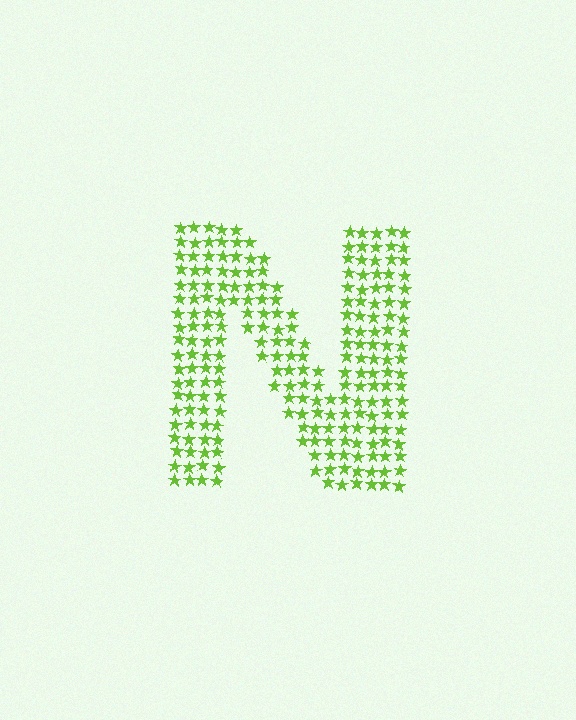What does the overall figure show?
The overall figure shows the letter N.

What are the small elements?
The small elements are stars.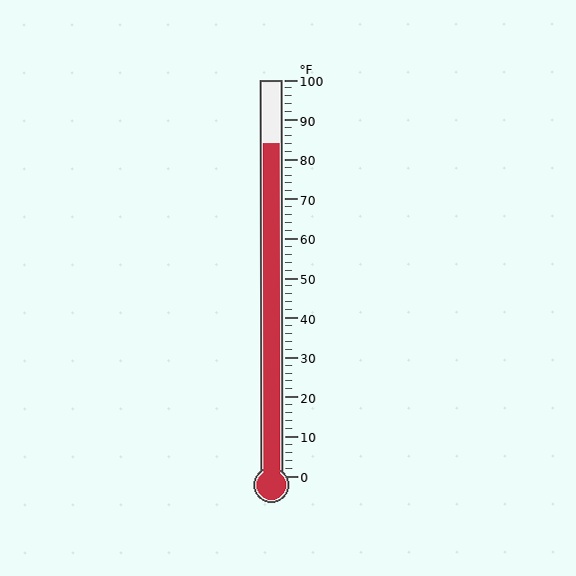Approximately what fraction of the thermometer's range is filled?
The thermometer is filled to approximately 85% of its range.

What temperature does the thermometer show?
The thermometer shows approximately 84°F.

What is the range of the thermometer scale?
The thermometer scale ranges from 0°F to 100°F.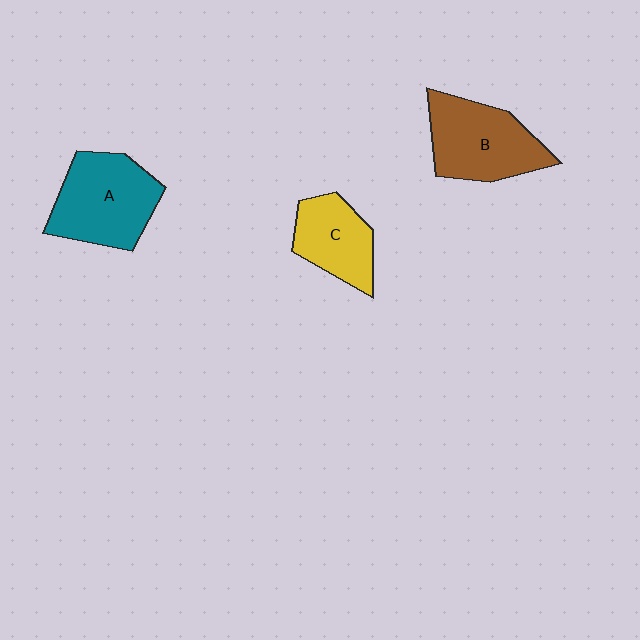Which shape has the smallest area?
Shape C (yellow).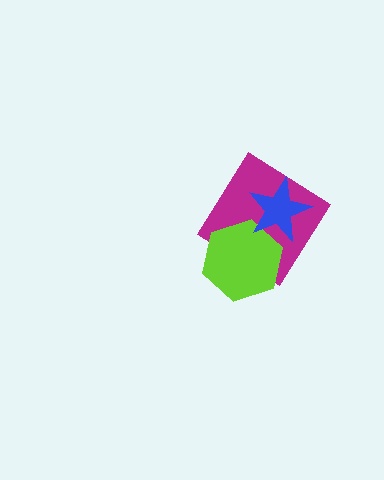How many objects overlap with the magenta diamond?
2 objects overlap with the magenta diamond.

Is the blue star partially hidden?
No, no other shape covers it.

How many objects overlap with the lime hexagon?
2 objects overlap with the lime hexagon.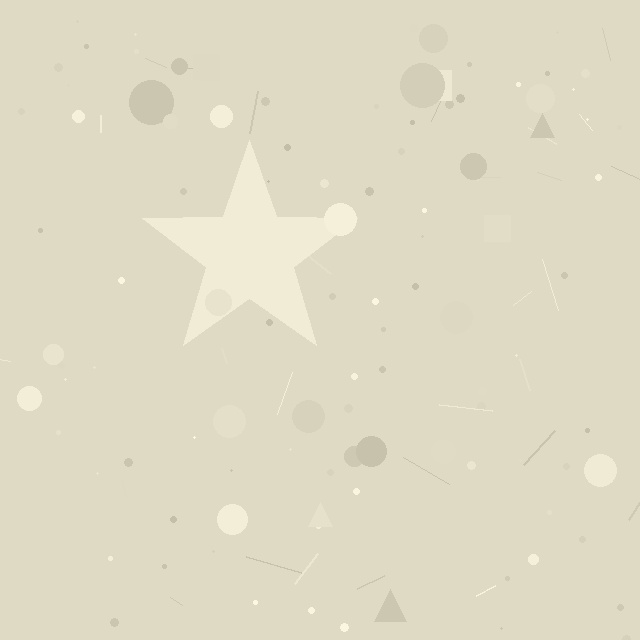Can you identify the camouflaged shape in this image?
The camouflaged shape is a star.